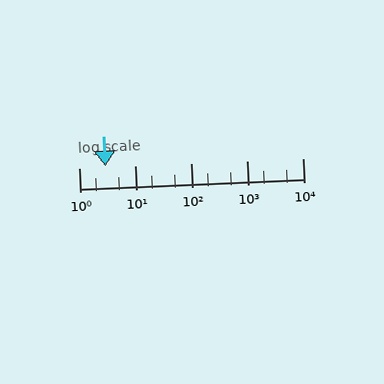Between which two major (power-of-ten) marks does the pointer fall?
The pointer is between 1 and 10.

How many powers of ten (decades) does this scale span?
The scale spans 4 decades, from 1 to 10000.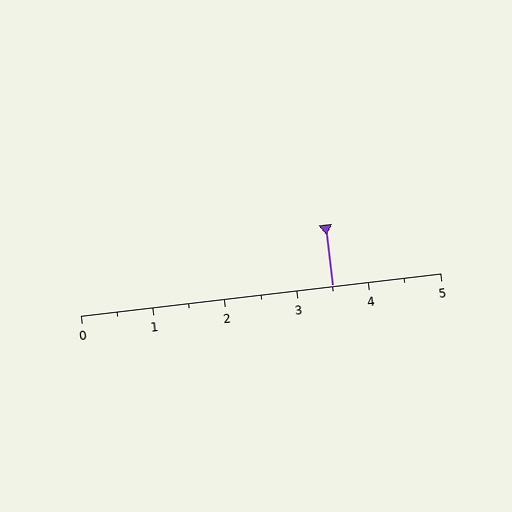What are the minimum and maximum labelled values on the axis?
The axis runs from 0 to 5.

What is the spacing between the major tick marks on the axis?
The major ticks are spaced 1 apart.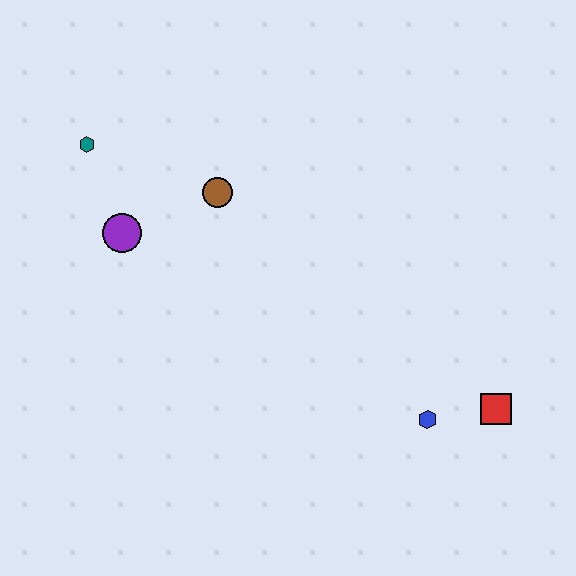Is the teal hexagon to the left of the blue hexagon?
Yes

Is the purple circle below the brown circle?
Yes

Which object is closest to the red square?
The blue hexagon is closest to the red square.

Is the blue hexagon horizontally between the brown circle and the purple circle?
No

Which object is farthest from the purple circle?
The red square is farthest from the purple circle.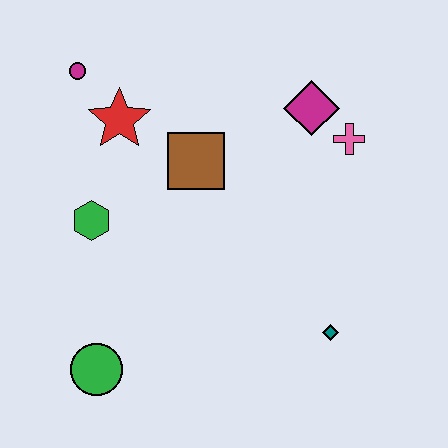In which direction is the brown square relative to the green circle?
The brown square is above the green circle.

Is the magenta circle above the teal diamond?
Yes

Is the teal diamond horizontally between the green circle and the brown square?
No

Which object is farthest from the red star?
The teal diamond is farthest from the red star.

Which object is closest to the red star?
The magenta circle is closest to the red star.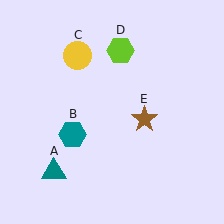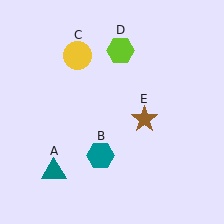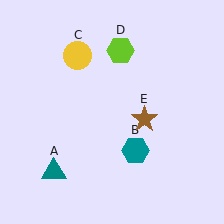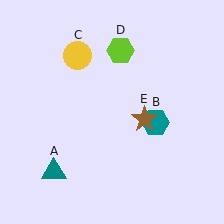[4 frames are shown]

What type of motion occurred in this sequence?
The teal hexagon (object B) rotated counterclockwise around the center of the scene.